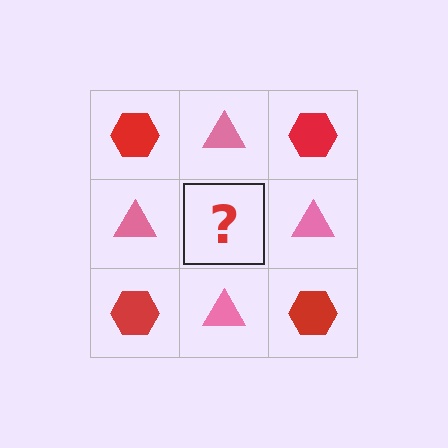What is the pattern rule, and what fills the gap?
The rule is that it alternates red hexagon and pink triangle in a checkerboard pattern. The gap should be filled with a red hexagon.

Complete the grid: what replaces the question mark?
The question mark should be replaced with a red hexagon.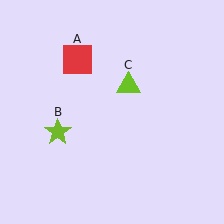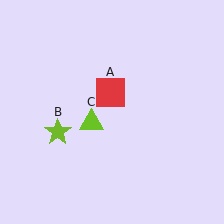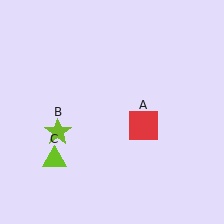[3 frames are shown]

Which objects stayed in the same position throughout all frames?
Lime star (object B) remained stationary.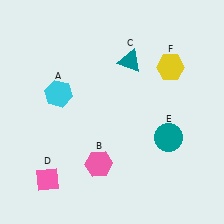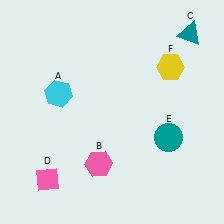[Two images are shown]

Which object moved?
The teal triangle (C) moved right.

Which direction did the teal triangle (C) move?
The teal triangle (C) moved right.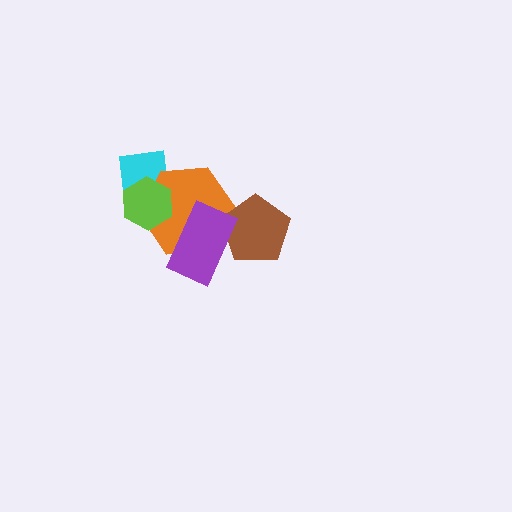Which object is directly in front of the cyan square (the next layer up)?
The orange hexagon is directly in front of the cyan square.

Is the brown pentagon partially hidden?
Yes, it is partially covered by another shape.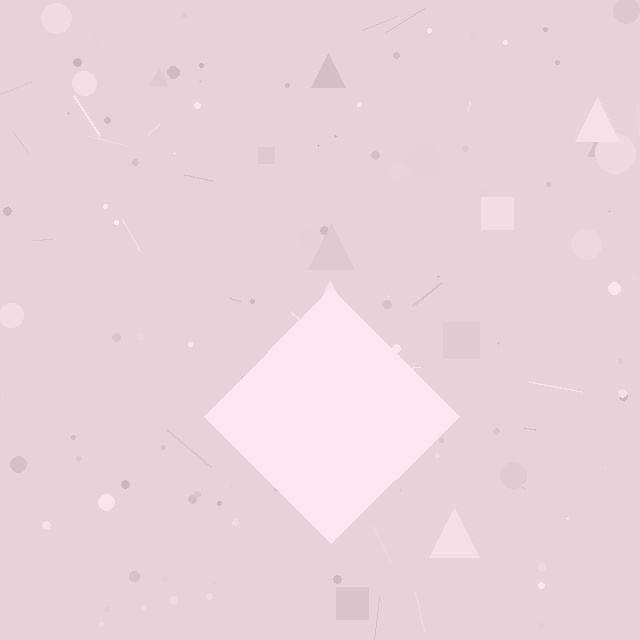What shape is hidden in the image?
A diamond is hidden in the image.